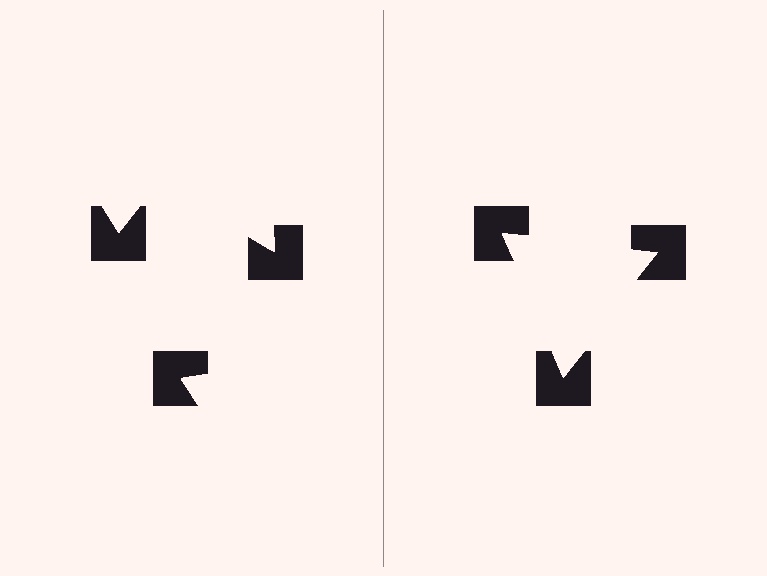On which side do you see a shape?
An illusory triangle appears on the right side. On the left side the wedge cuts are rotated, so no coherent shape forms.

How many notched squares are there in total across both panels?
6 — 3 on each side.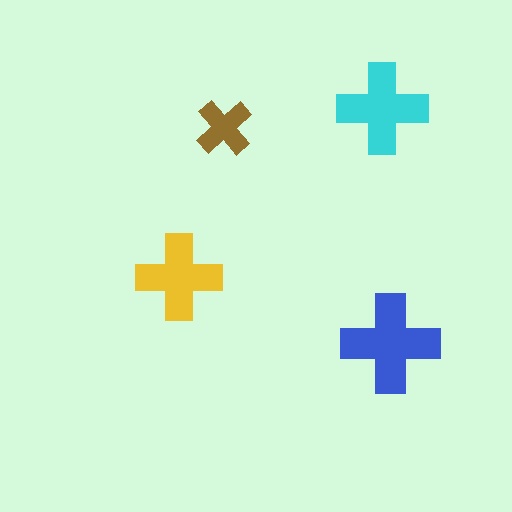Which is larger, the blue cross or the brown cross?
The blue one.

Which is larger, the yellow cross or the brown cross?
The yellow one.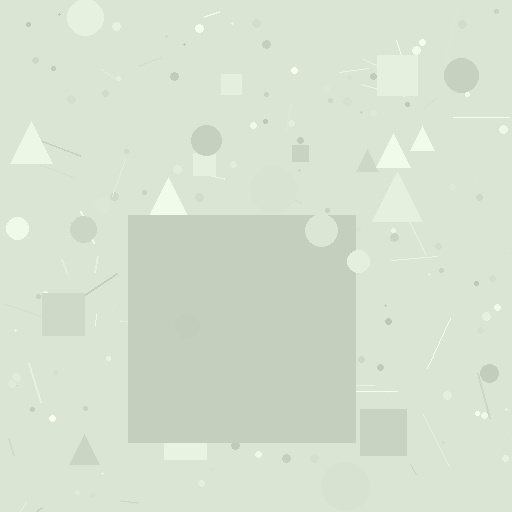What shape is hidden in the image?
A square is hidden in the image.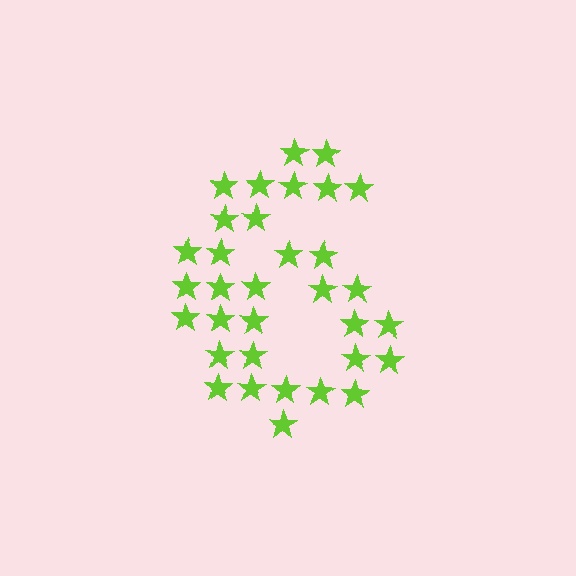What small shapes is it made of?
It is made of small stars.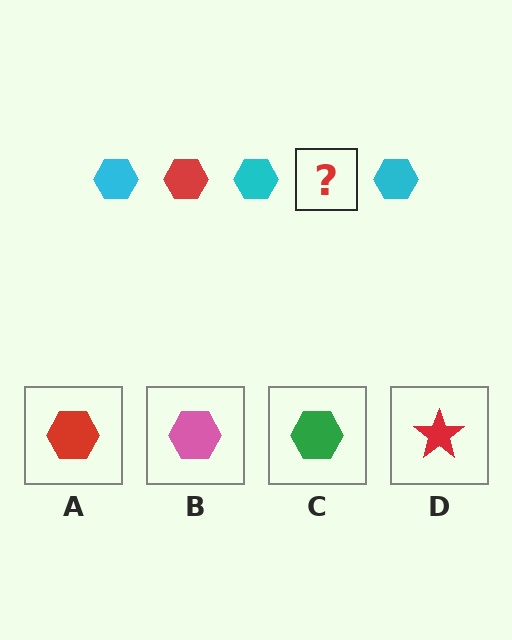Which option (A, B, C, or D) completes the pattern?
A.